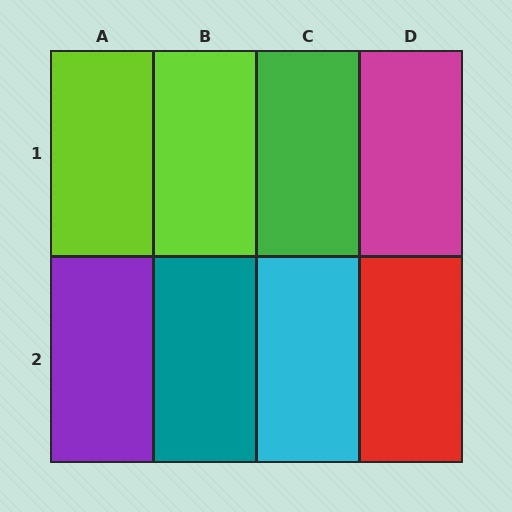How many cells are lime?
2 cells are lime.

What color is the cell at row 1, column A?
Lime.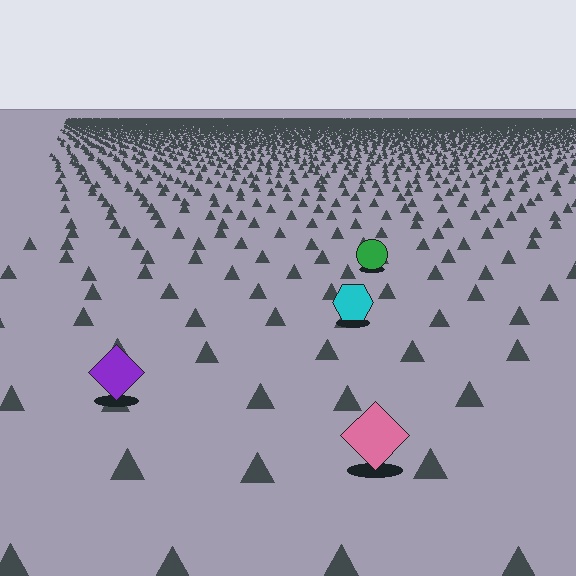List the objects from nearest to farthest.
From nearest to farthest: the pink diamond, the purple diamond, the cyan hexagon, the green circle.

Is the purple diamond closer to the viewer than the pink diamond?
No. The pink diamond is closer — you can tell from the texture gradient: the ground texture is coarser near it.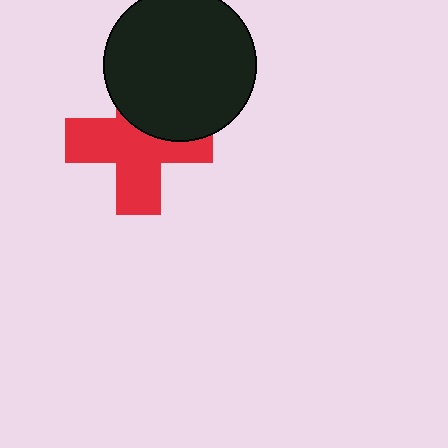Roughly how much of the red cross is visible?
Most of it is visible (roughly 66%).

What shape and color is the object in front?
The object in front is a black circle.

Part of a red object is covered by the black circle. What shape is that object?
It is a cross.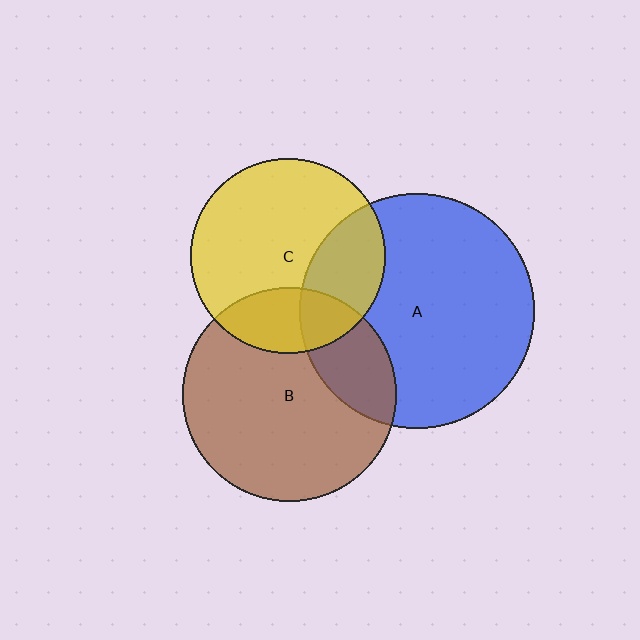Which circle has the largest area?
Circle A (blue).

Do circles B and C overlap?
Yes.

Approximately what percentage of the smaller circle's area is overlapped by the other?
Approximately 25%.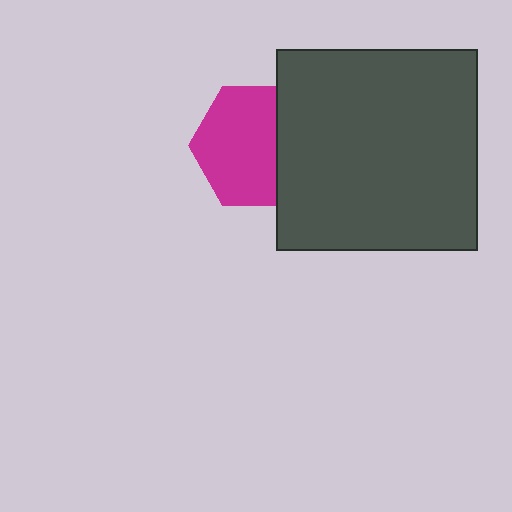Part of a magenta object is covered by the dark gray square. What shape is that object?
It is a hexagon.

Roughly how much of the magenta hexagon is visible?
Most of it is visible (roughly 68%).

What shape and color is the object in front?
The object in front is a dark gray square.